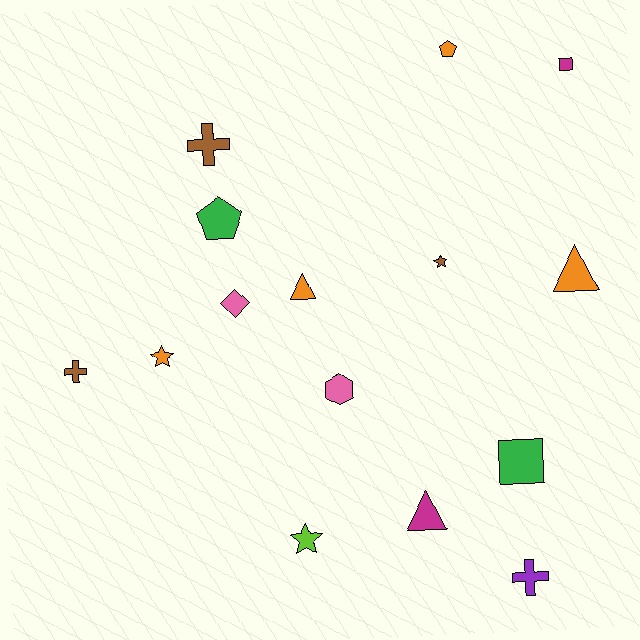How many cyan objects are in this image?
There are no cyan objects.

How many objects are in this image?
There are 15 objects.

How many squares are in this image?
There are 2 squares.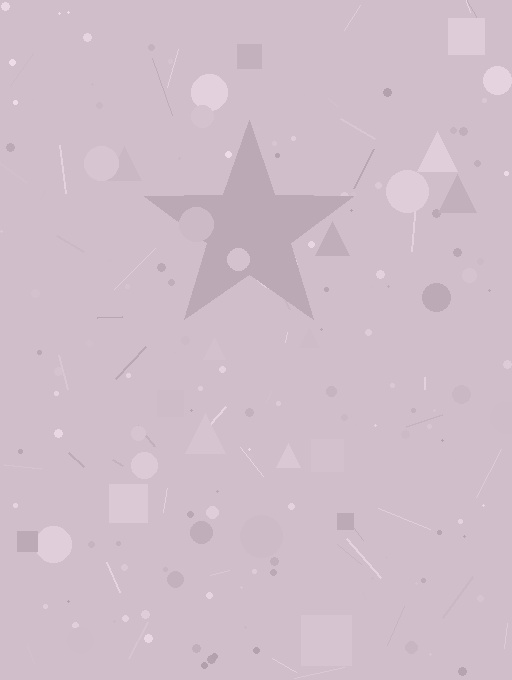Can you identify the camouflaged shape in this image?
The camouflaged shape is a star.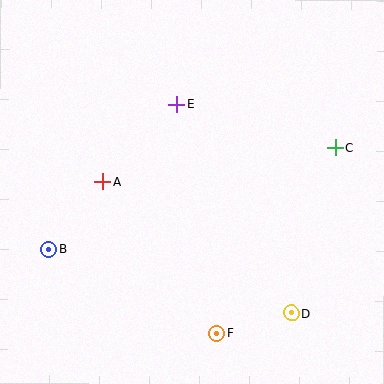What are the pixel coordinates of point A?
Point A is at (103, 181).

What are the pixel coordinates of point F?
Point F is at (217, 333).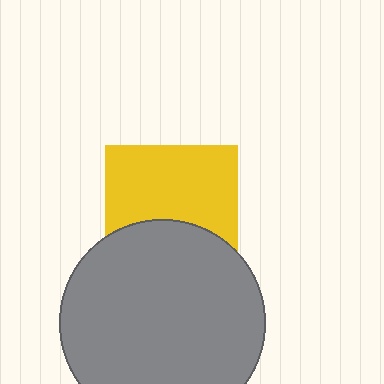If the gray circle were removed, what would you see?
You would see the complete yellow square.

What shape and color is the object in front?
The object in front is a gray circle.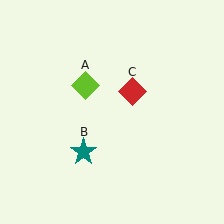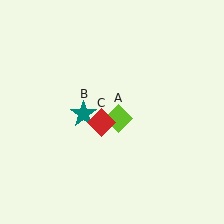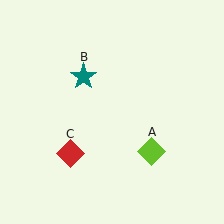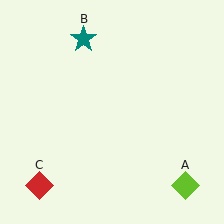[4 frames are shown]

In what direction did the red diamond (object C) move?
The red diamond (object C) moved down and to the left.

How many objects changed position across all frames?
3 objects changed position: lime diamond (object A), teal star (object B), red diamond (object C).